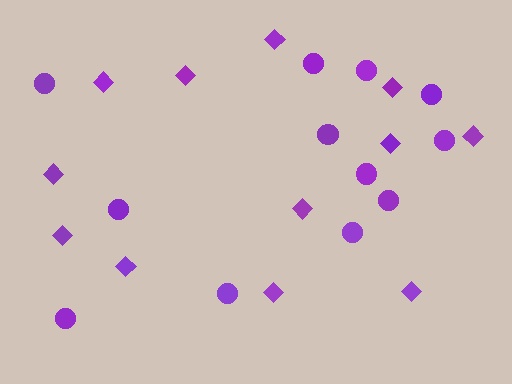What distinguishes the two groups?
There are 2 groups: one group of diamonds (12) and one group of circles (12).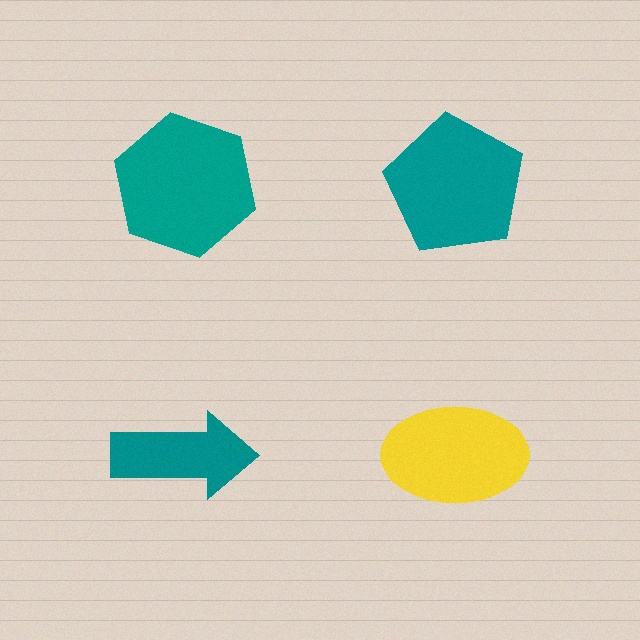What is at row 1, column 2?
A teal pentagon.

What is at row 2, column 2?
A yellow ellipse.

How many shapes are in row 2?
2 shapes.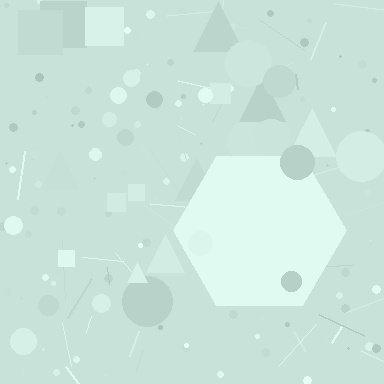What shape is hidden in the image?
A hexagon is hidden in the image.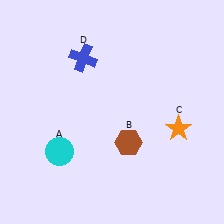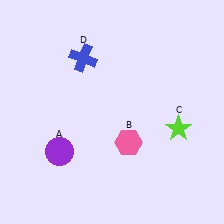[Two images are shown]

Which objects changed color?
A changed from cyan to purple. B changed from brown to pink. C changed from orange to lime.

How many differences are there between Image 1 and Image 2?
There are 3 differences between the two images.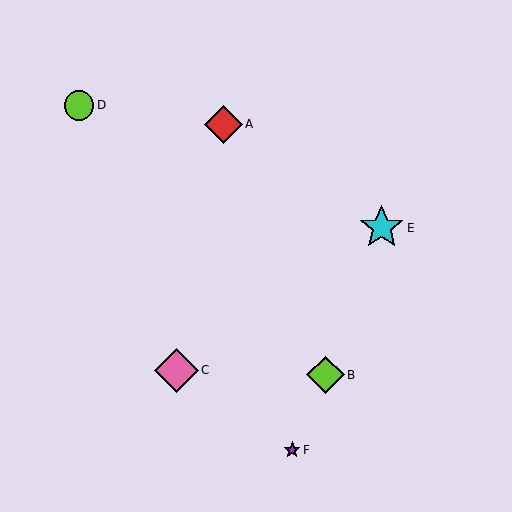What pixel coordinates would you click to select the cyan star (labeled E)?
Click at (382, 228) to select the cyan star E.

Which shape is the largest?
The cyan star (labeled E) is the largest.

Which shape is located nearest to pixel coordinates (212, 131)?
The red diamond (labeled A) at (223, 124) is nearest to that location.